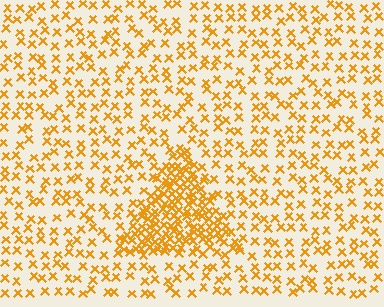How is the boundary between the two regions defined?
The boundary is defined by a change in element density (approximately 2.6x ratio). All elements are the same color, size, and shape.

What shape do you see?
I see a triangle.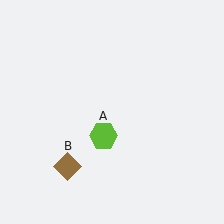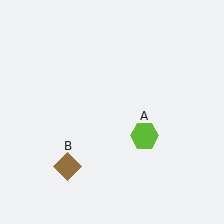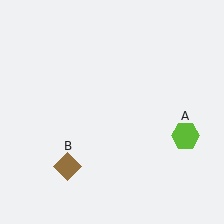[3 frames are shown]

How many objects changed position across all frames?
1 object changed position: lime hexagon (object A).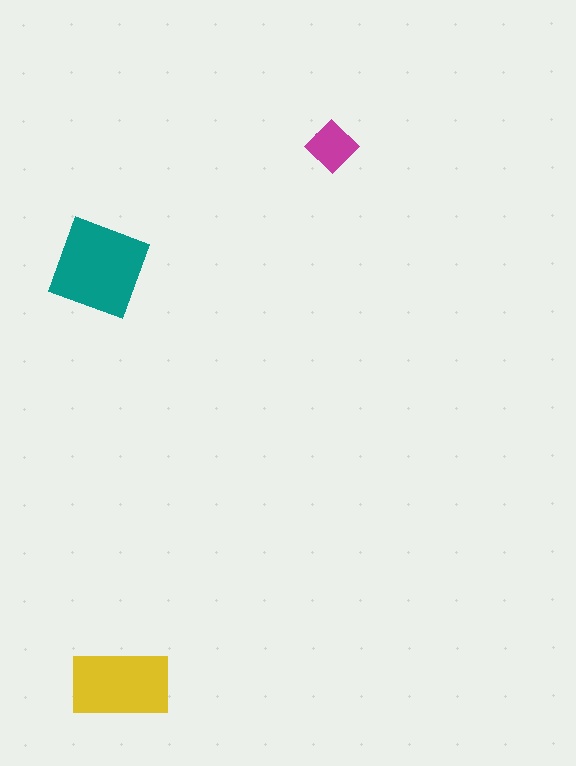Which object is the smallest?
The magenta diamond.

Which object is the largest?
The teal square.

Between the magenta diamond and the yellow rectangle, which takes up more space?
The yellow rectangle.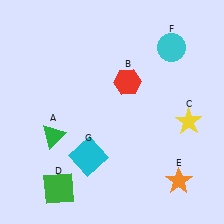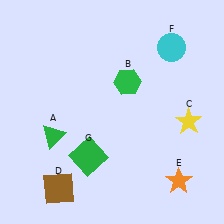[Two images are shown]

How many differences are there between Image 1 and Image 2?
There are 3 differences between the two images.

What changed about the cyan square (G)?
In Image 1, G is cyan. In Image 2, it changed to green.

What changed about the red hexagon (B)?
In Image 1, B is red. In Image 2, it changed to green.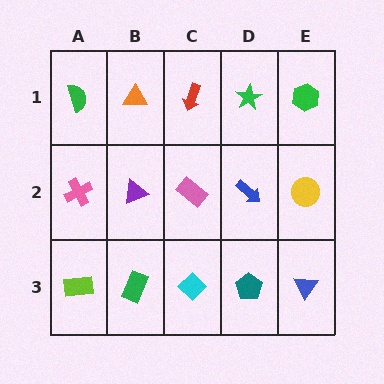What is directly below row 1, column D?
A blue arrow.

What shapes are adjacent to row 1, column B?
A purple triangle (row 2, column B), a green semicircle (row 1, column A), a red arrow (row 1, column C).